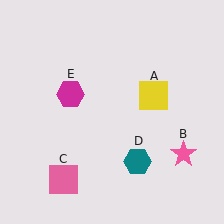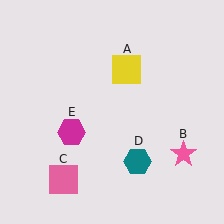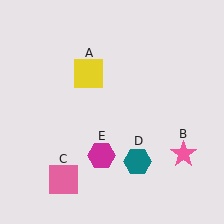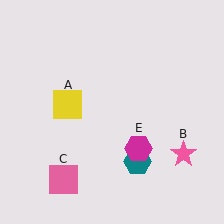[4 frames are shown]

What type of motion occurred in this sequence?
The yellow square (object A), magenta hexagon (object E) rotated counterclockwise around the center of the scene.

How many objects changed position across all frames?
2 objects changed position: yellow square (object A), magenta hexagon (object E).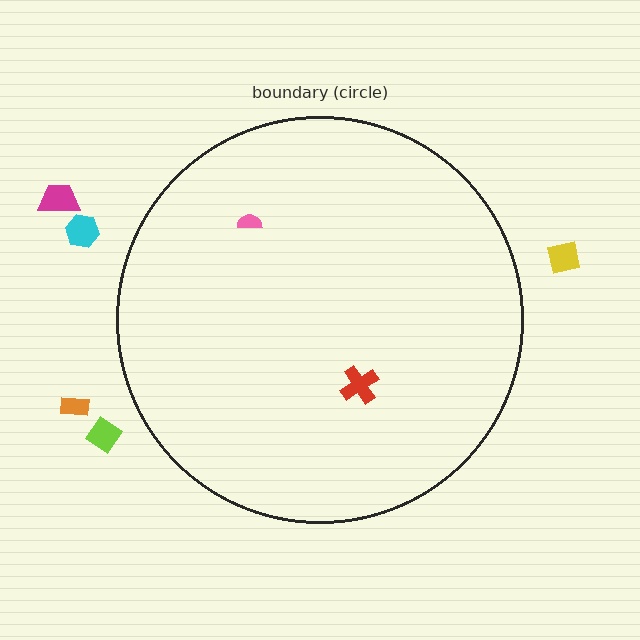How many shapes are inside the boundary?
2 inside, 5 outside.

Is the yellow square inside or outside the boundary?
Outside.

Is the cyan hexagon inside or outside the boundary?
Outside.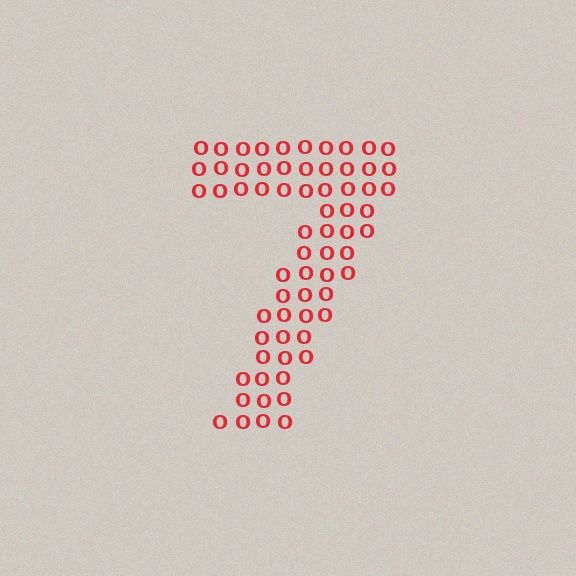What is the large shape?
The large shape is the digit 7.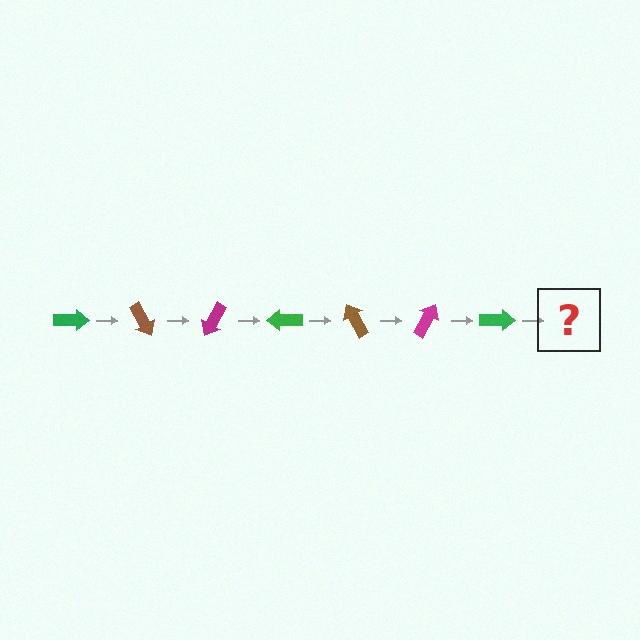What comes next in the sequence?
The next element should be a brown arrow, rotated 420 degrees from the start.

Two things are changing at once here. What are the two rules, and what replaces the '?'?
The two rules are that it rotates 60 degrees each step and the color cycles through green, brown, and magenta. The '?' should be a brown arrow, rotated 420 degrees from the start.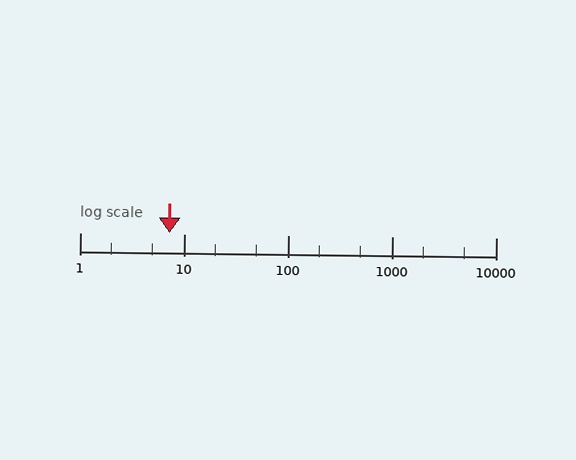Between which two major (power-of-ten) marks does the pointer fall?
The pointer is between 1 and 10.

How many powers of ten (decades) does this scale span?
The scale spans 4 decades, from 1 to 10000.